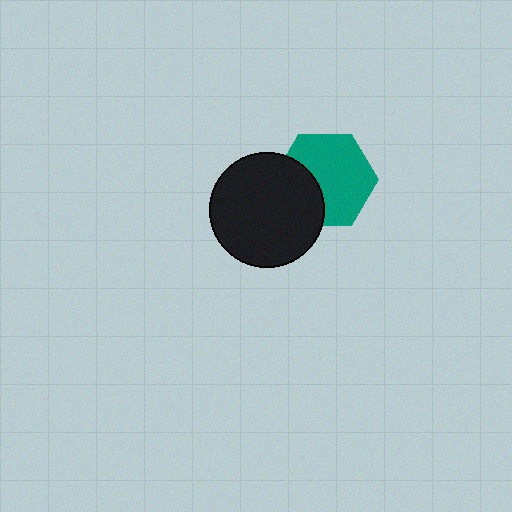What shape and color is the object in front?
The object in front is a black circle.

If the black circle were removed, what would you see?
You would see the complete teal hexagon.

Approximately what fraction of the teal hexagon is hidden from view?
Roughly 32% of the teal hexagon is hidden behind the black circle.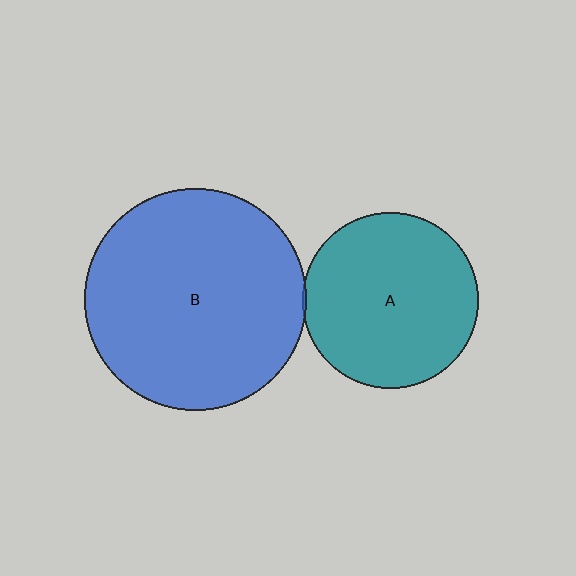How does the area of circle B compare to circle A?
Approximately 1.6 times.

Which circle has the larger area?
Circle B (blue).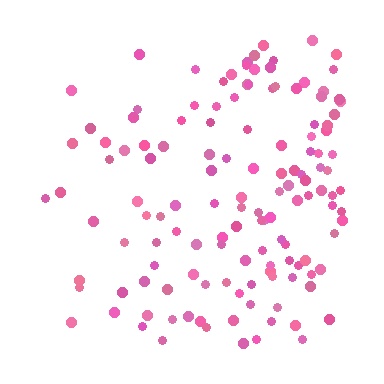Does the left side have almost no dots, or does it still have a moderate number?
Still a moderate number, just noticeably fewer than the right.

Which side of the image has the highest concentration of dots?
The right.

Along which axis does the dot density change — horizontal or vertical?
Horizontal.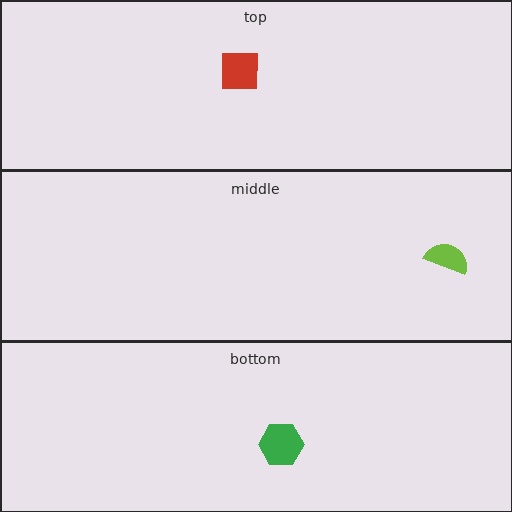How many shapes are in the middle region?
1.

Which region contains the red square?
The top region.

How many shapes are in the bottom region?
1.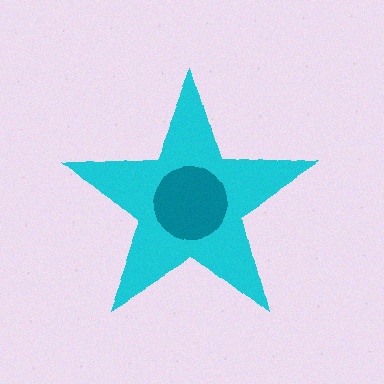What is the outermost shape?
The cyan star.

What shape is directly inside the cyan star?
The teal circle.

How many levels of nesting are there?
2.